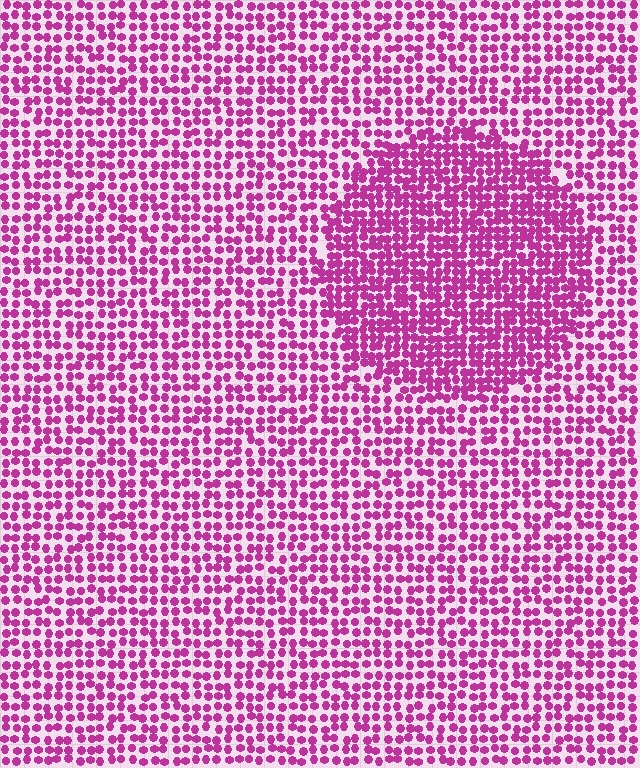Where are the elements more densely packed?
The elements are more densely packed inside the circle boundary.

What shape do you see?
I see a circle.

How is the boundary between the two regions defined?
The boundary is defined by a change in element density (approximately 1.6x ratio). All elements are the same color, size, and shape.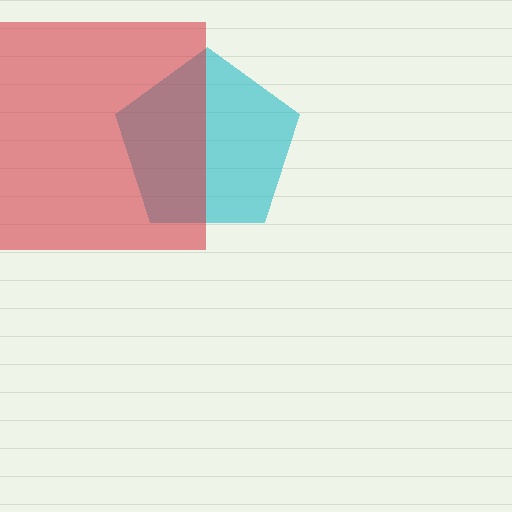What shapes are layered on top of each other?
The layered shapes are: a cyan pentagon, a red square.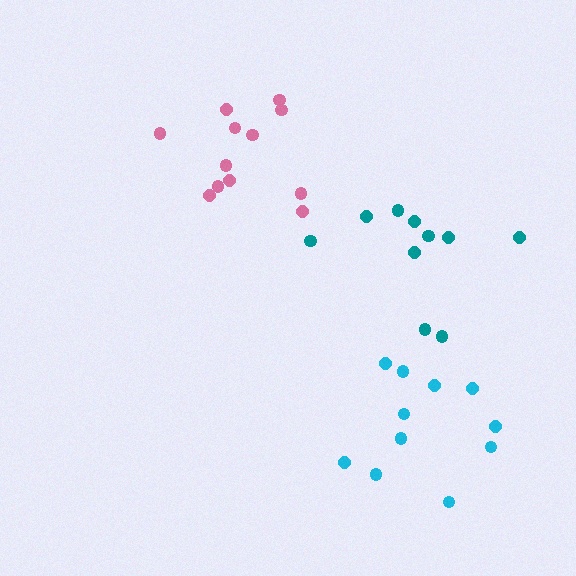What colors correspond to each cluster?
The clusters are colored: teal, pink, cyan.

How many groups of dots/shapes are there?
There are 3 groups.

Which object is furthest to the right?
The teal cluster is rightmost.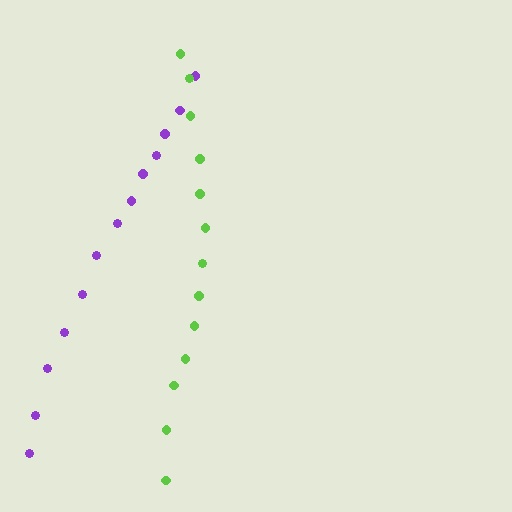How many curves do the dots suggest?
There are 2 distinct paths.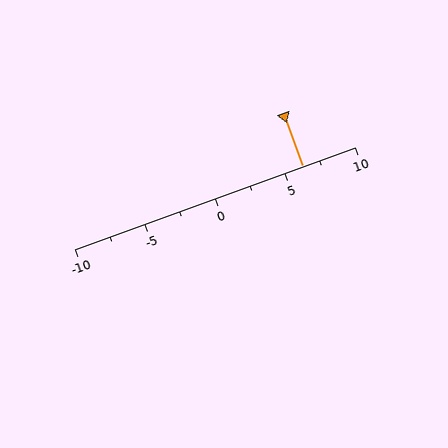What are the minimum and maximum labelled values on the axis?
The axis runs from -10 to 10.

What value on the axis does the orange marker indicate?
The marker indicates approximately 6.2.